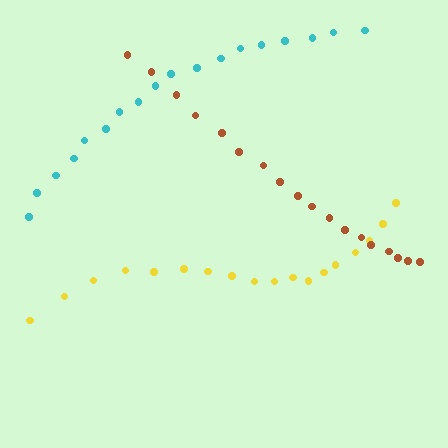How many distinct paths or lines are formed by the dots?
There are 3 distinct paths.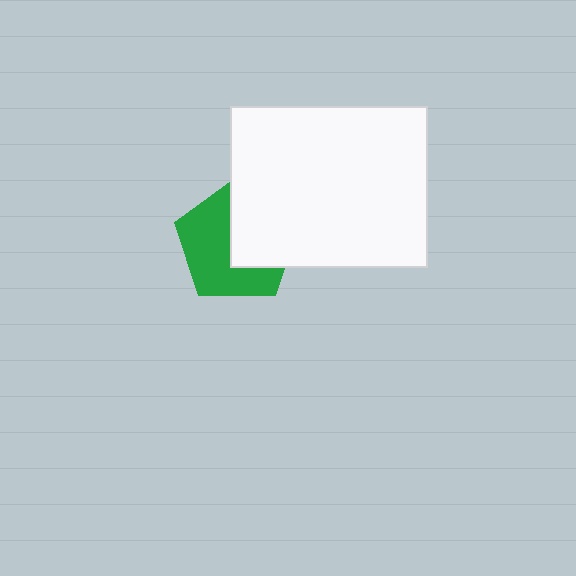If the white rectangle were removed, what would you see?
You would see the complete green pentagon.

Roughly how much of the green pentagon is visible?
About half of it is visible (roughly 55%).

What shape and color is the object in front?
The object in front is a white rectangle.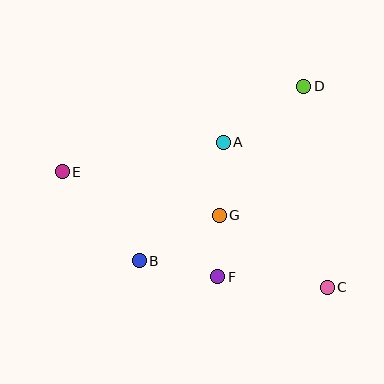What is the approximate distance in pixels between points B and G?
The distance between B and G is approximately 92 pixels.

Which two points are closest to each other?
Points F and G are closest to each other.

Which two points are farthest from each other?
Points C and E are farthest from each other.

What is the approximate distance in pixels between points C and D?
The distance between C and D is approximately 202 pixels.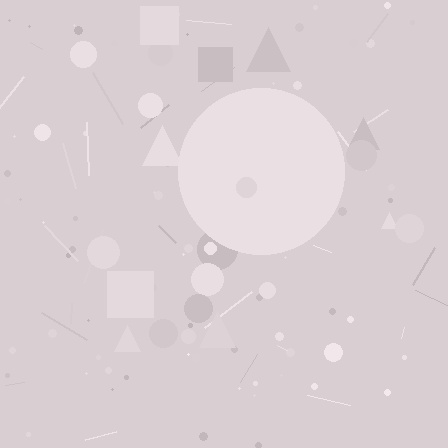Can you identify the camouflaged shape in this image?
The camouflaged shape is a circle.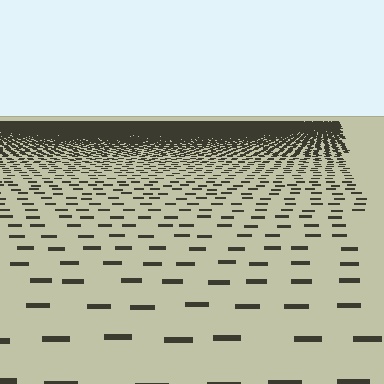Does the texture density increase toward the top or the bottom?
Density increases toward the top.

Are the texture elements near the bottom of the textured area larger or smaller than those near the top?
Larger. Near the bottom, elements are closer to the viewer and appear at a bigger on-screen size.